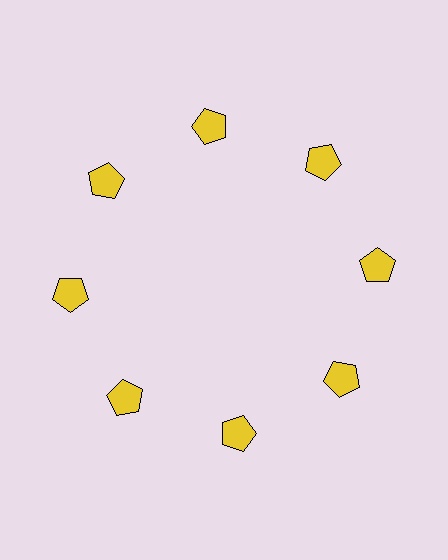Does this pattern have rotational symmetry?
Yes, this pattern has 8-fold rotational symmetry. It looks the same after rotating 45 degrees around the center.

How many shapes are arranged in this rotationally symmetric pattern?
There are 8 shapes, arranged in 8 groups of 1.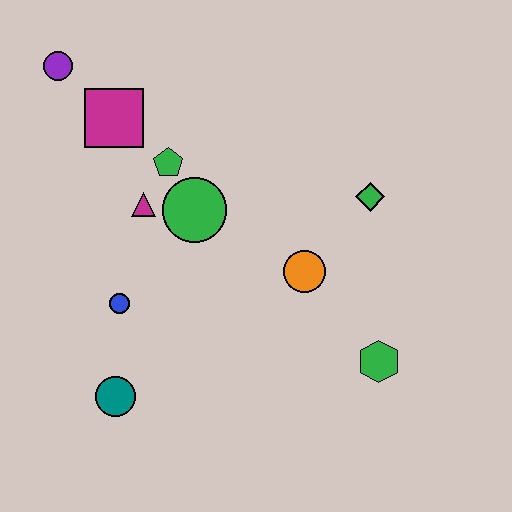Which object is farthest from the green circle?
The green hexagon is farthest from the green circle.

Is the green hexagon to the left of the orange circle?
No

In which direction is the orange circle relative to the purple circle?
The orange circle is to the right of the purple circle.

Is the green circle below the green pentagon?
Yes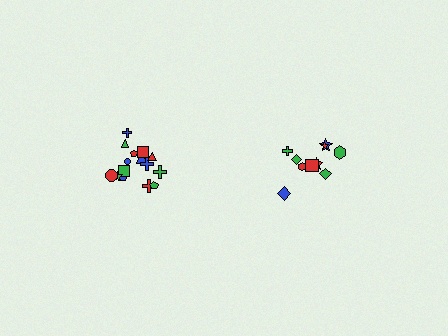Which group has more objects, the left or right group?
The left group.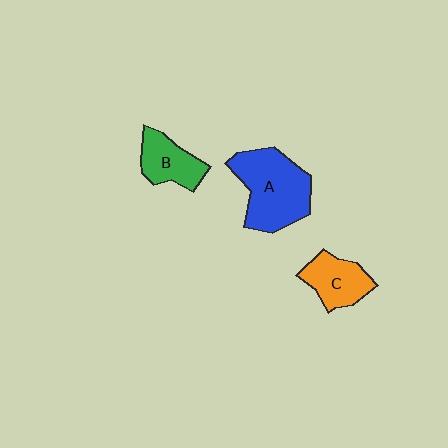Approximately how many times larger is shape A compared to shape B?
Approximately 1.8 times.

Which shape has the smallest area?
Shape B (green).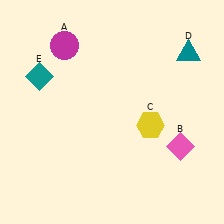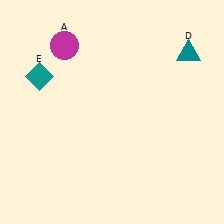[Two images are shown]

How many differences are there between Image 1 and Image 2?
There are 2 differences between the two images.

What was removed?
The pink diamond (B), the yellow hexagon (C) were removed in Image 2.